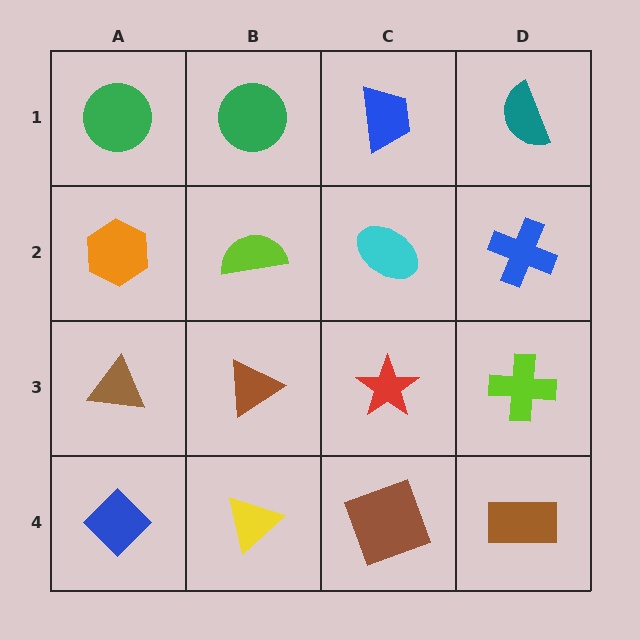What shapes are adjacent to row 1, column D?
A blue cross (row 2, column D), a blue trapezoid (row 1, column C).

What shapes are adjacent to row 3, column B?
A lime semicircle (row 2, column B), a yellow triangle (row 4, column B), a brown triangle (row 3, column A), a red star (row 3, column C).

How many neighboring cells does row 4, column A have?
2.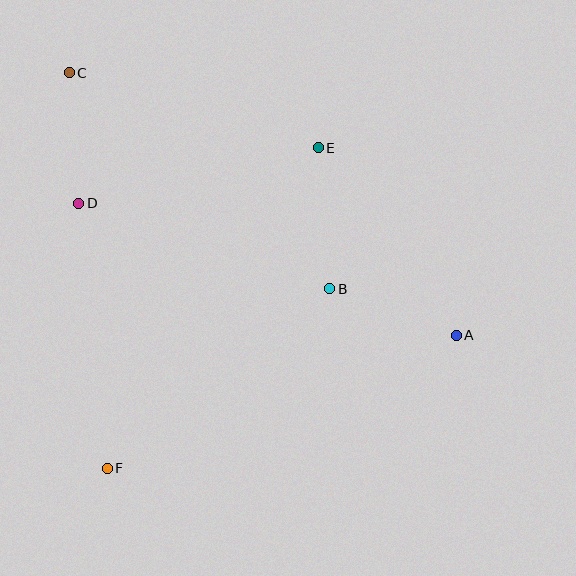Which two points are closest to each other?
Points C and D are closest to each other.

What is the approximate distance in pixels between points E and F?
The distance between E and F is approximately 384 pixels.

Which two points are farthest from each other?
Points A and C are farthest from each other.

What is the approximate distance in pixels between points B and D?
The distance between B and D is approximately 265 pixels.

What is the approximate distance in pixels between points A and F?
The distance between A and F is approximately 373 pixels.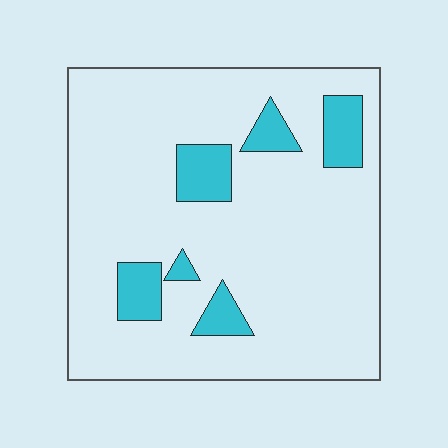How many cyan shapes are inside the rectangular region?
6.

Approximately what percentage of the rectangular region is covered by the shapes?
Approximately 15%.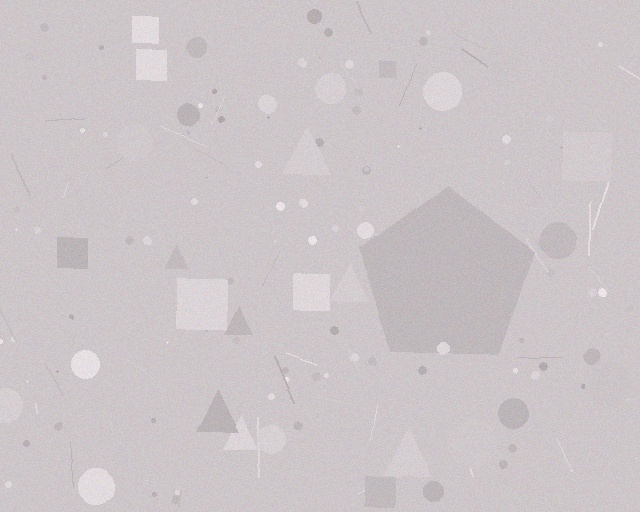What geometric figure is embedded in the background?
A pentagon is embedded in the background.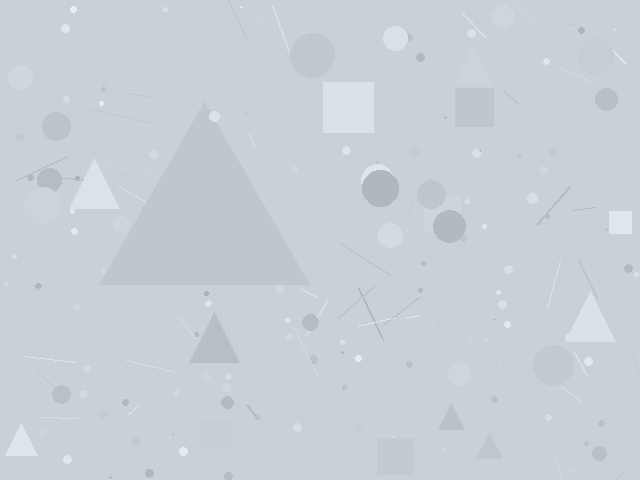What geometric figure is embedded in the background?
A triangle is embedded in the background.